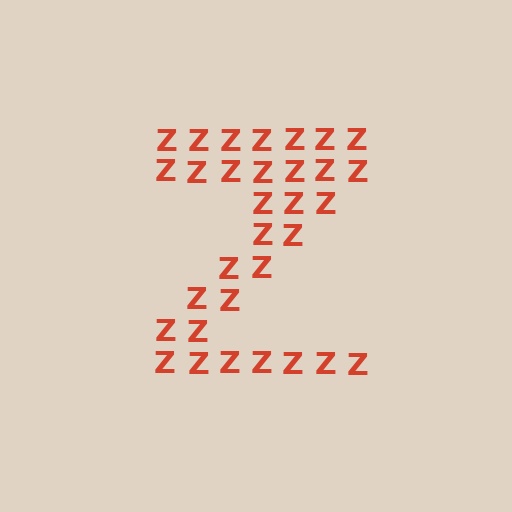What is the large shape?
The large shape is the letter Z.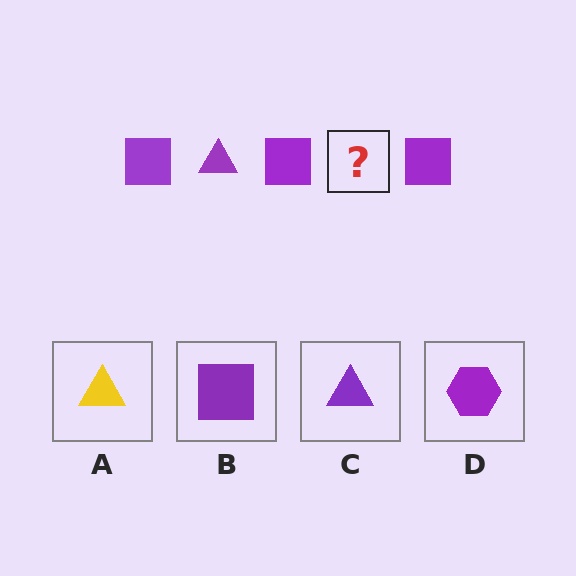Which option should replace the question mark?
Option C.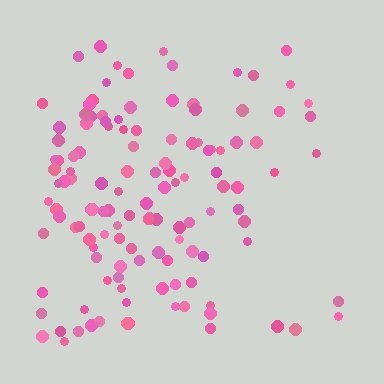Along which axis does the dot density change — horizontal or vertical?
Horizontal.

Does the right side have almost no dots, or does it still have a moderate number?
Still a moderate number, just noticeably fewer than the left.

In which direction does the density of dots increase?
From right to left, with the left side densest.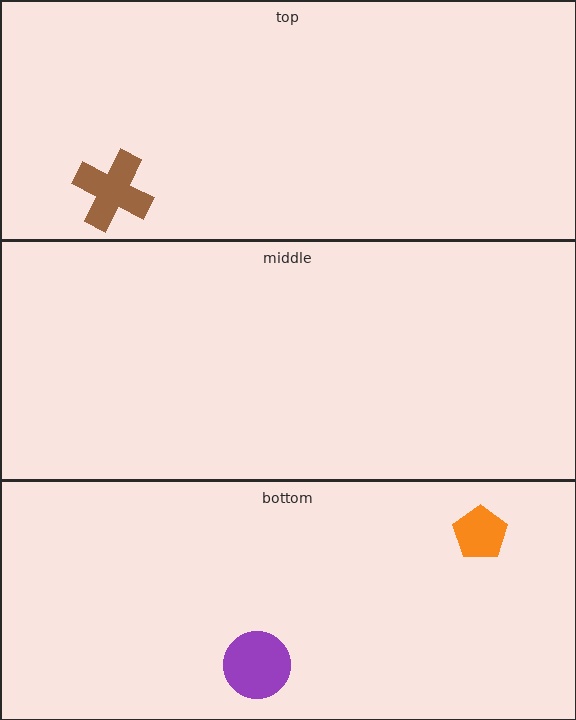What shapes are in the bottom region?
The orange pentagon, the purple circle.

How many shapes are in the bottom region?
2.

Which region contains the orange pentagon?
The bottom region.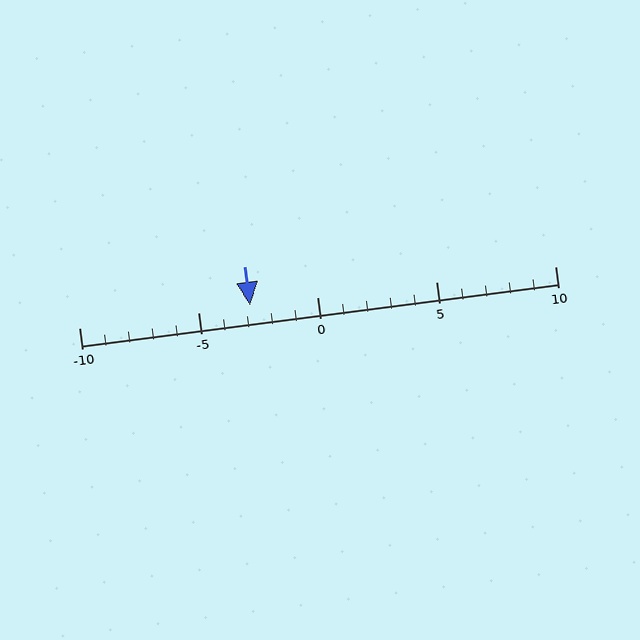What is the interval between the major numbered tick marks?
The major tick marks are spaced 5 units apart.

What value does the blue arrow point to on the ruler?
The blue arrow points to approximately -3.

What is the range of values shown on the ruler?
The ruler shows values from -10 to 10.